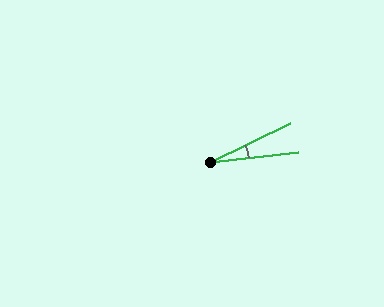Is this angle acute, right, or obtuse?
It is acute.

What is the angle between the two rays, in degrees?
Approximately 20 degrees.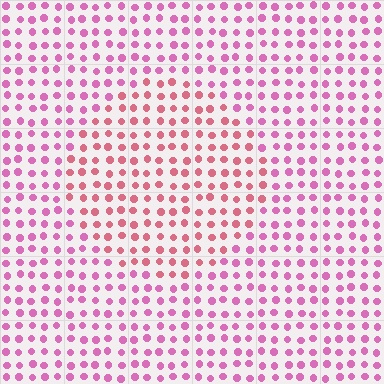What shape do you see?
I see a circle.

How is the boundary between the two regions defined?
The boundary is defined purely by a slight shift in hue (about 29 degrees). Spacing, size, and orientation are identical on both sides.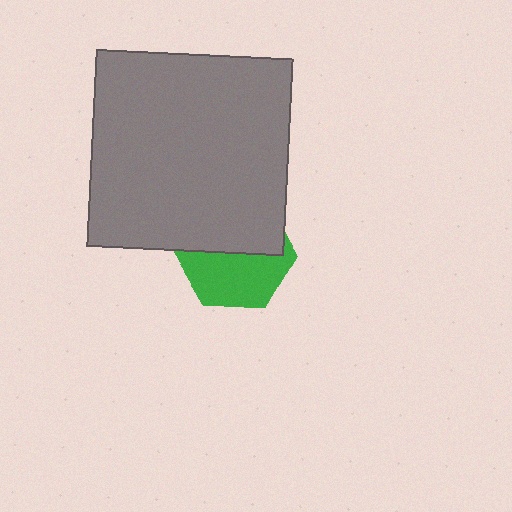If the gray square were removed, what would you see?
You would see the complete green hexagon.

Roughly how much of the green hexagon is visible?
About half of it is visible (roughly 50%).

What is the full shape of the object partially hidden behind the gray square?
The partially hidden object is a green hexagon.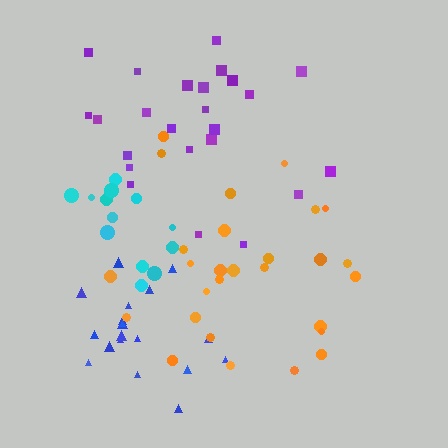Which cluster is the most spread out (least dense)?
Orange.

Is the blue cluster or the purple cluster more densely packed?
Blue.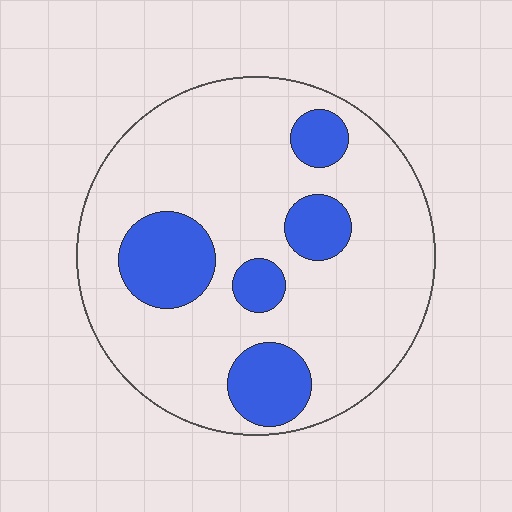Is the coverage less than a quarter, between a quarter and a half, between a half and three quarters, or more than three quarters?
Less than a quarter.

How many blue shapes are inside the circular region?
5.